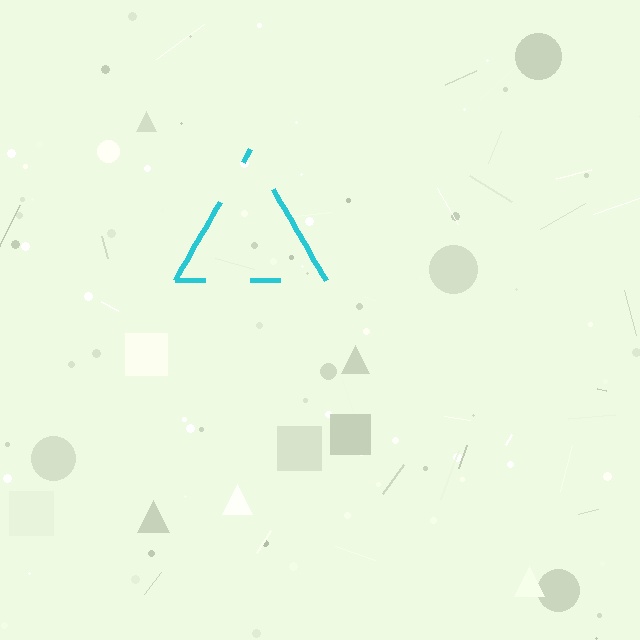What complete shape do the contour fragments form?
The contour fragments form a triangle.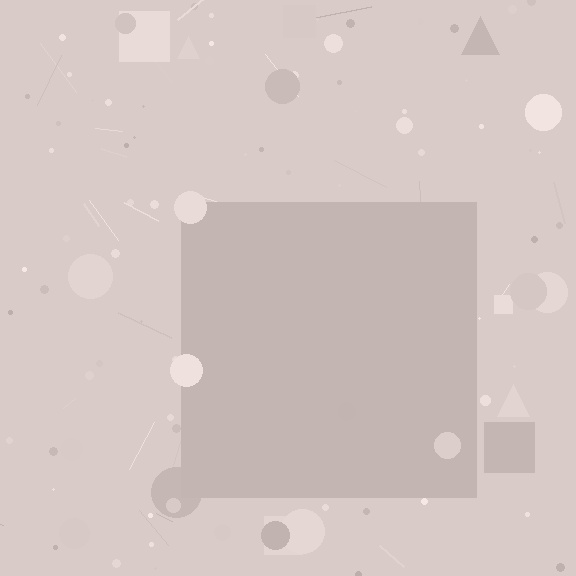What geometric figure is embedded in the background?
A square is embedded in the background.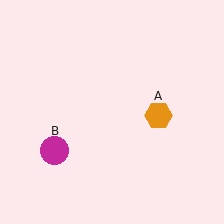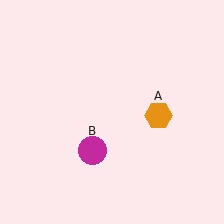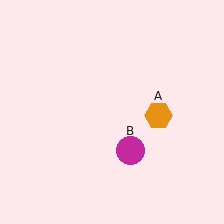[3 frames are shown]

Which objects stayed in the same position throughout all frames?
Orange hexagon (object A) remained stationary.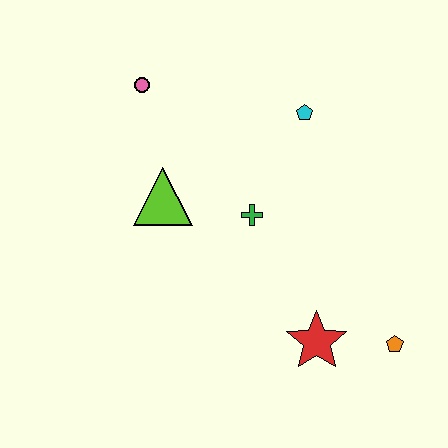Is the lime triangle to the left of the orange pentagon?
Yes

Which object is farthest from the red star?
The pink circle is farthest from the red star.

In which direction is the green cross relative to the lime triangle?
The green cross is to the right of the lime triangle.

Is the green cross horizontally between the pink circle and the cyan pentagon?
Yes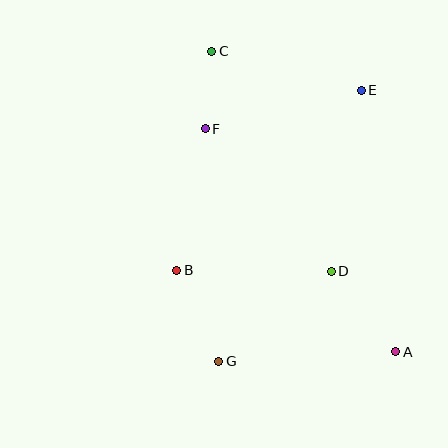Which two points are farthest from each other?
Points A and C are farthest from each other.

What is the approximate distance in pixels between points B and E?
The distance between B and E is approximately 258 pixels.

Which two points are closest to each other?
Points C and F are closest to each other.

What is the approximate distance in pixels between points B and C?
The distance between B and C is approximately 222 pixels.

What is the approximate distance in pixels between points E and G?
The distance between E and G is approximately 306 pixels.